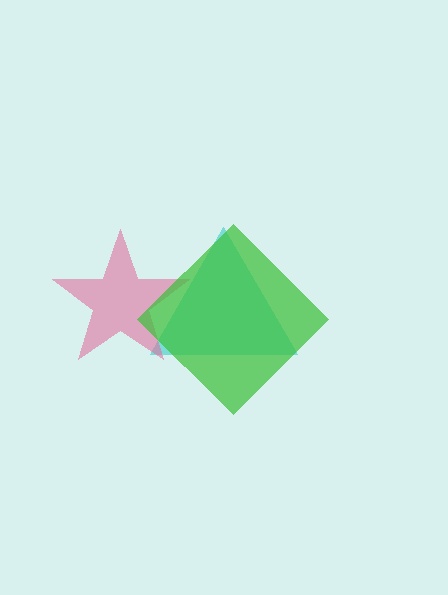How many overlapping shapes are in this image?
There are 3 overlapping shapes in the image.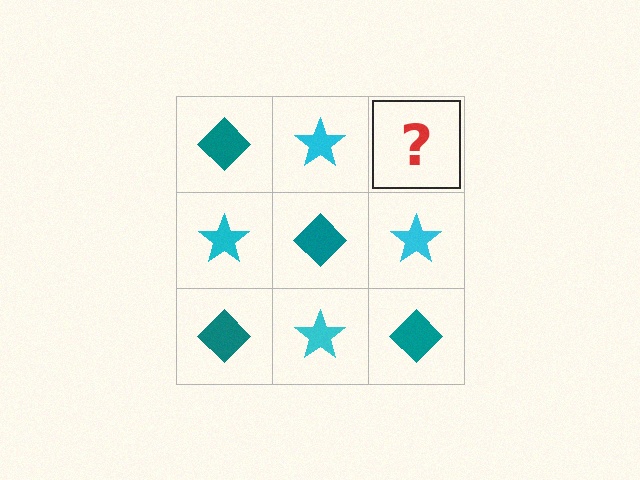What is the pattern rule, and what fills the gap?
The rule is that it alternates teal diamond and cyan star in a checkerboard pattern. The gap should be filled with a teal diamond.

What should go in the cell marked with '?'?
The missing cell should contain a teal diamond.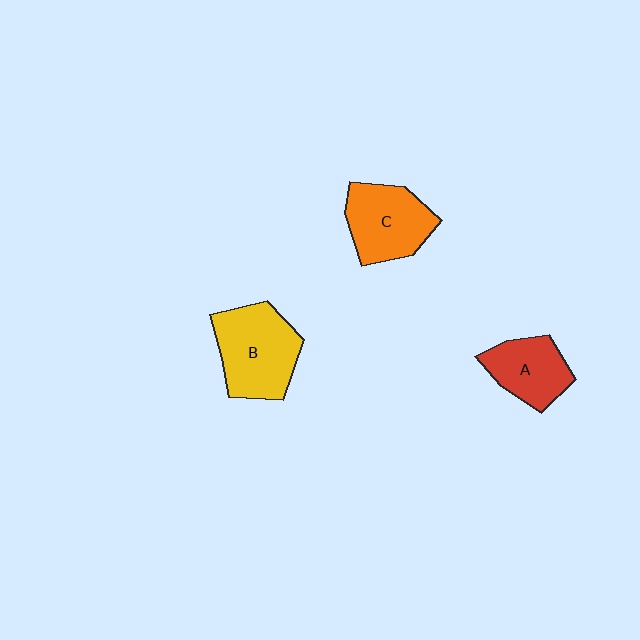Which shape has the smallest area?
Shape A (red).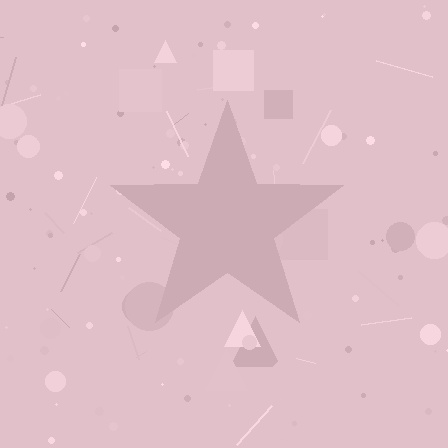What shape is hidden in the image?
A star is hidden in the image.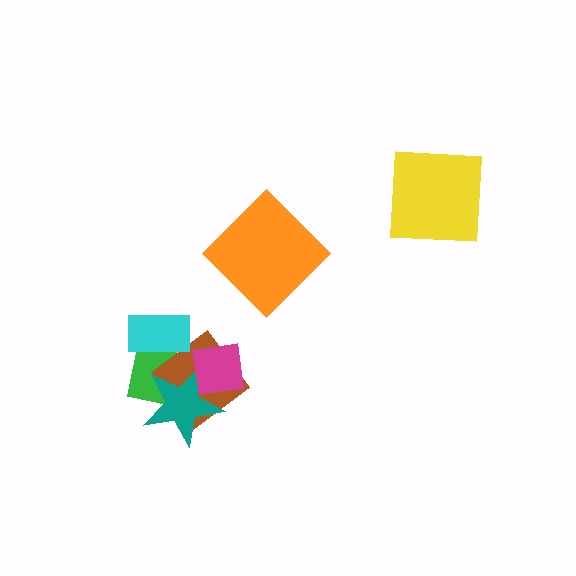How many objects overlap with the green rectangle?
3 objects overlap with the green rectangle.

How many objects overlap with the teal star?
3 objects overlap with the teal star.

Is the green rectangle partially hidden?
Yes, it is partially covered by another shape.